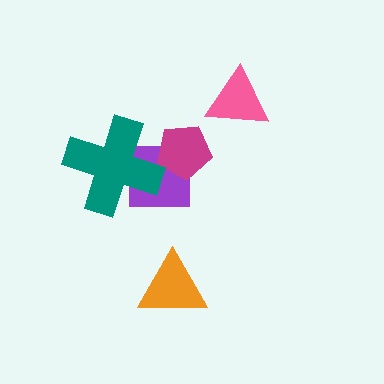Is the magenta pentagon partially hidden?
No, no other shape covers it.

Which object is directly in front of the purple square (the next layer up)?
The magenta pentagon is directly in front of the purple square.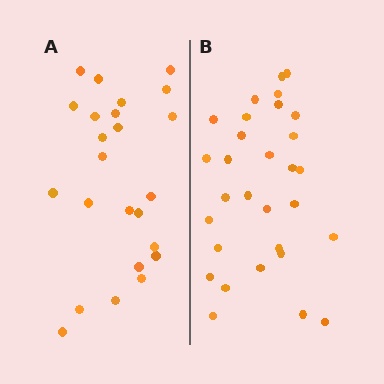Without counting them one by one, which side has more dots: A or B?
Region B (the right region) has more dots.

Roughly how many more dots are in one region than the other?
Region B has about 6 more dots than region A.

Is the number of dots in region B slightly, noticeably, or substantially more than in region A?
Region B has noticeably more, but not dramatically so. The ratio is roughly 1.2 to 1.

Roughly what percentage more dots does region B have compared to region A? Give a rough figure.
About 25% more.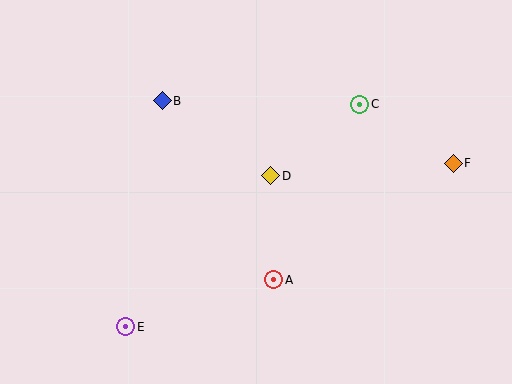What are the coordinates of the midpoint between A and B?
The midpoint between A and B is at (218, 190).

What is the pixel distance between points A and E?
The distance between A and E is 155 pixels.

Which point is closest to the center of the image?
Point D at (271, 176) is closest to the center.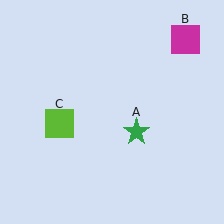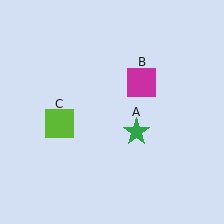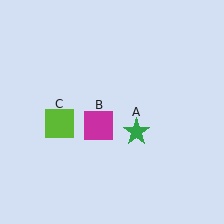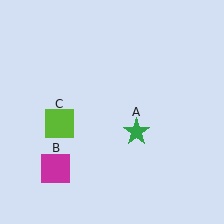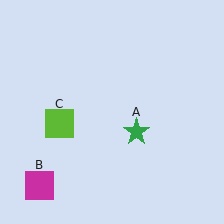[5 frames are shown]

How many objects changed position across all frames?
1 object changed position: magenta square (object B).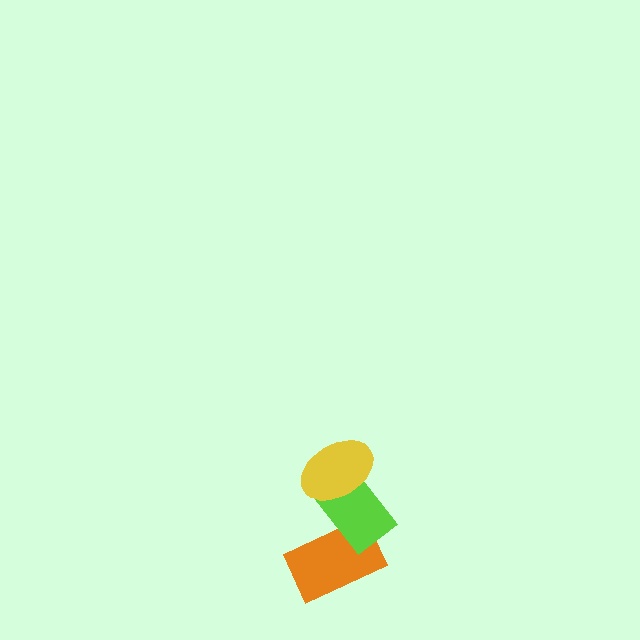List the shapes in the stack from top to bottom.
From top to bottom: the yellow ellipse, the lime rectangle, the orange rectangle.